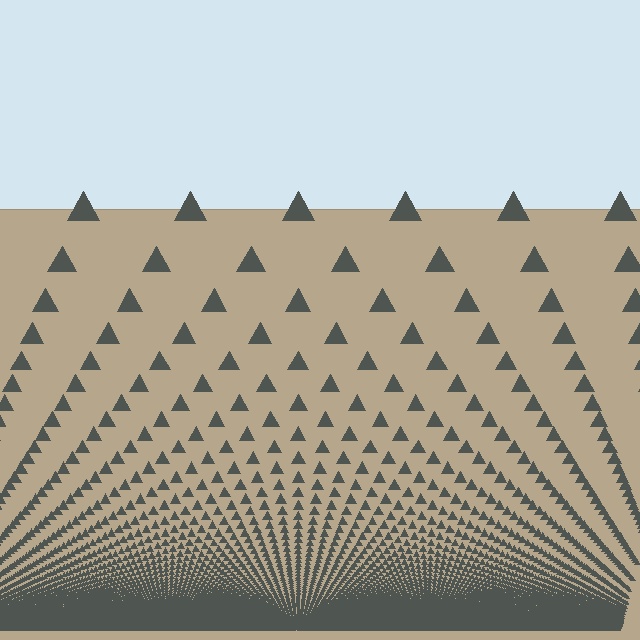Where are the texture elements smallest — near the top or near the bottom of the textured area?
Near the bottom.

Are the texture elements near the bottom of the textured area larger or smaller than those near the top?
Smaller. The gradient is inverted — elements near the bottom are smaller and denser.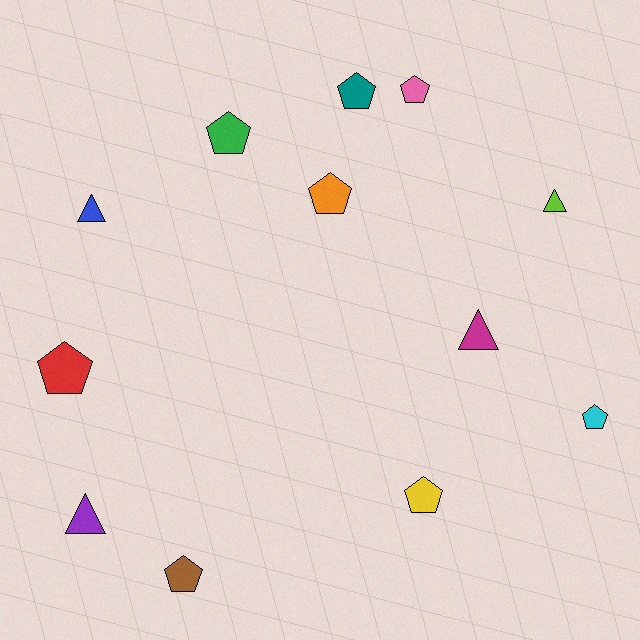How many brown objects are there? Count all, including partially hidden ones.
There is 1 brown object.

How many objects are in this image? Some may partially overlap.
There are 12 objects.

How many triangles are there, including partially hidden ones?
There are 4 triangles.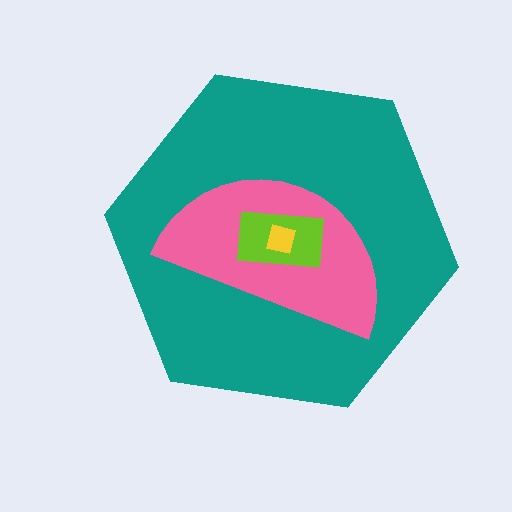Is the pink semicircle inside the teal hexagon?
Yes.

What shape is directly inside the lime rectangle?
The yellow square.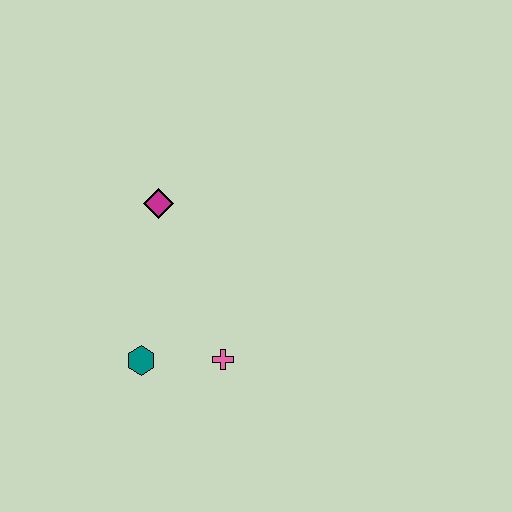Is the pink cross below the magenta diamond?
Yes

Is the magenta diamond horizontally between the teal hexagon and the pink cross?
Yes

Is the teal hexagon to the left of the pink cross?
Yes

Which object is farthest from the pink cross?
The magenta diamond is farthest from the pink cross.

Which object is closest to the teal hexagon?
The pink cross is closest to the teal hexagon.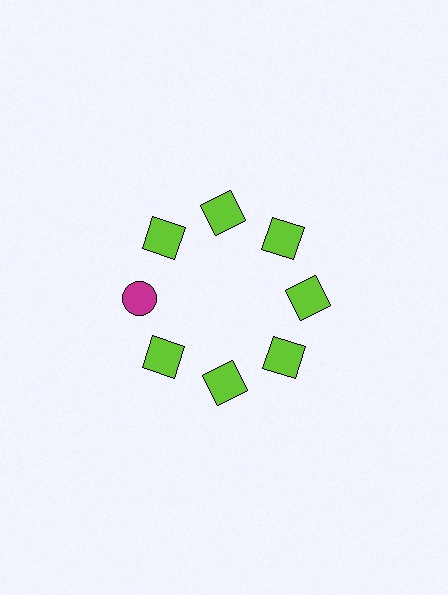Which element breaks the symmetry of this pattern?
The magenta circle at roughly the 9 o'clock position breaks the symmetry. All other shapes are lime squares.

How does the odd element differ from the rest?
It differs in both color (magenta instead of lime) and shape (circle instead of square).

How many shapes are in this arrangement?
There are 8 shapes arranged in a ring pattern.